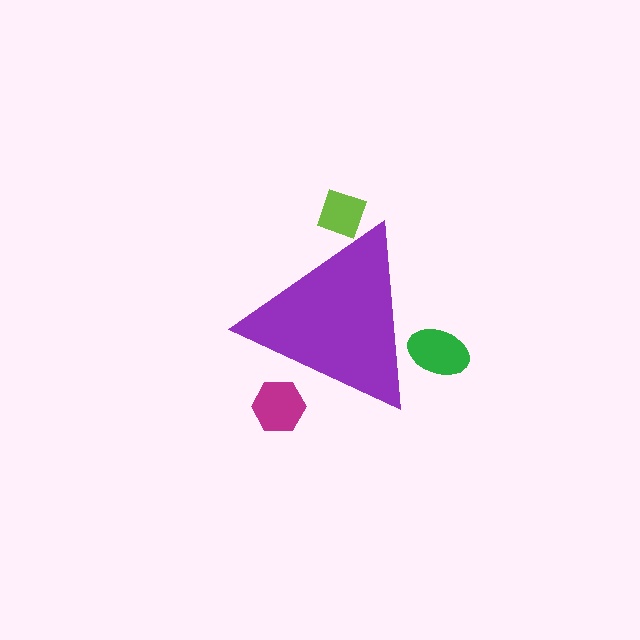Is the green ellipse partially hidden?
Yes, the green ellipse is partially hidden behind the purple triangle.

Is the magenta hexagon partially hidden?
Yes, the magenta hexagon is partially hidden behind the purple triangle.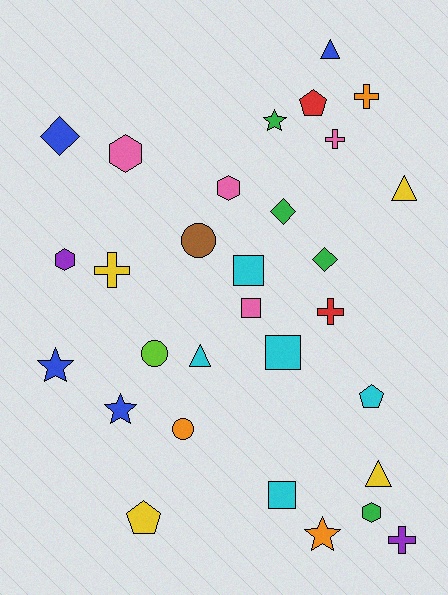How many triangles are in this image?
There are 4 triangles.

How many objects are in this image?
There are 30 objects.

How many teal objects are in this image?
There are no teal objects.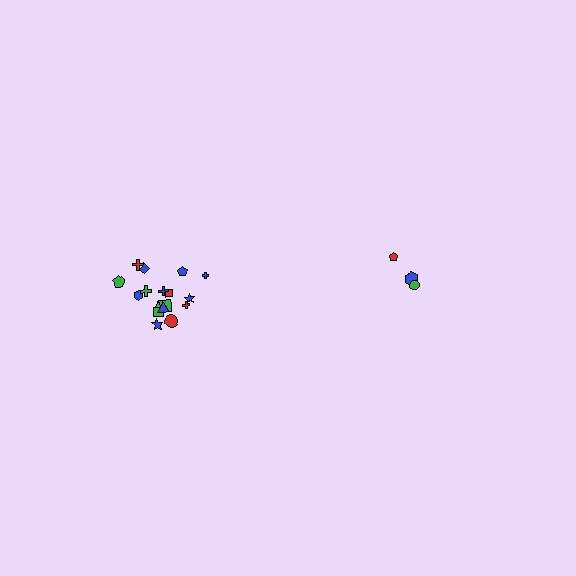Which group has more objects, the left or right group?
The left group.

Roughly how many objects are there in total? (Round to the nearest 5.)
Roughly 20 objects in total.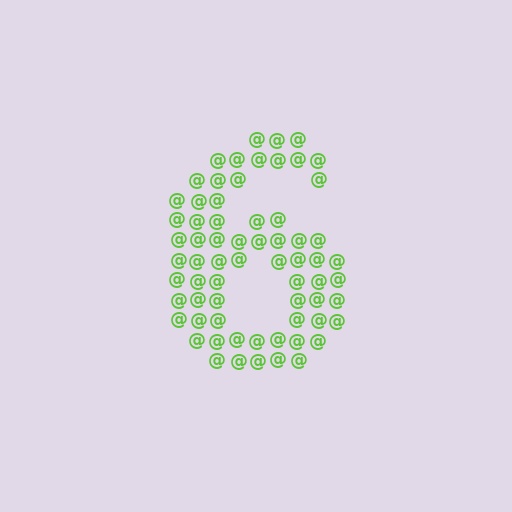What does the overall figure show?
The overall figure shows the digit 6.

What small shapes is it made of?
It is made of small at signs.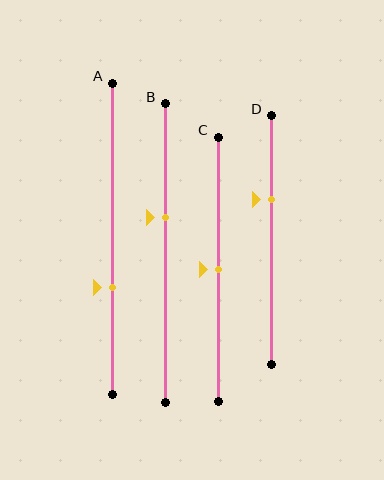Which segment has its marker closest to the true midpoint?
Segment C has its marker closest to the true midpoint.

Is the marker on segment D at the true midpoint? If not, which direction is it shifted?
No, the marker on segment D is shifted upward by about 16% of the segment length.